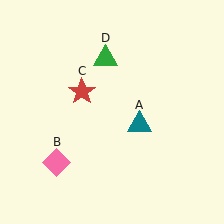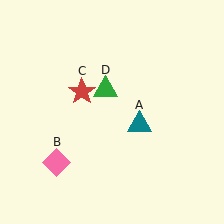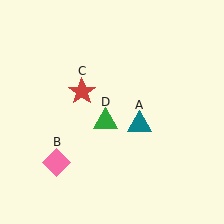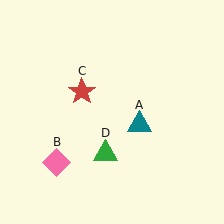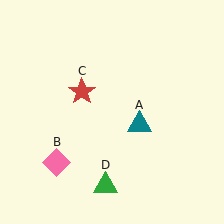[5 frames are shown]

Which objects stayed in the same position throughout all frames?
Teal triangle (object A) and pink diamond (object B) and red star (object C) remained stationary.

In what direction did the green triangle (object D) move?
The green triangle (object D) moved down.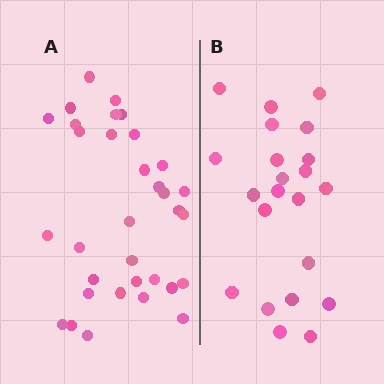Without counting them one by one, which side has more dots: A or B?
Region A (the left region) has more dots.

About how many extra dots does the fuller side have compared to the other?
Region A has roughly 12 or so more dots than region B.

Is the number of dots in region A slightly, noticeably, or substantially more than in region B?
Region A has substantially more. The ratio is roughly 1.5 to 1.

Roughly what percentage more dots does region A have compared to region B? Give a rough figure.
About 50% more.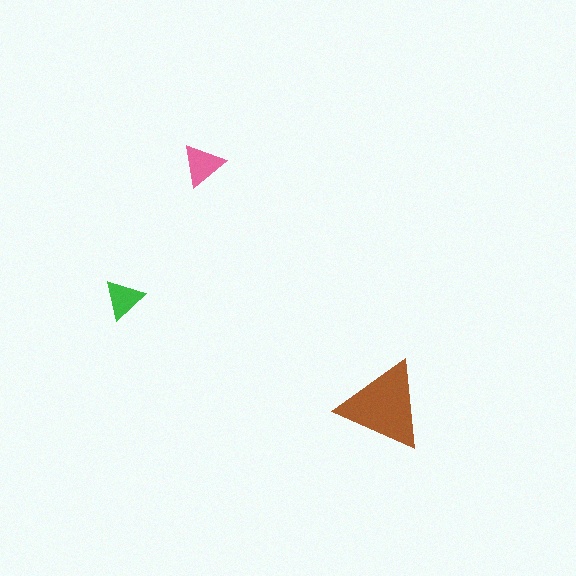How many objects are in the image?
There are 3 objects in the image.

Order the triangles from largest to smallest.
the brown one, the pink one, the green one.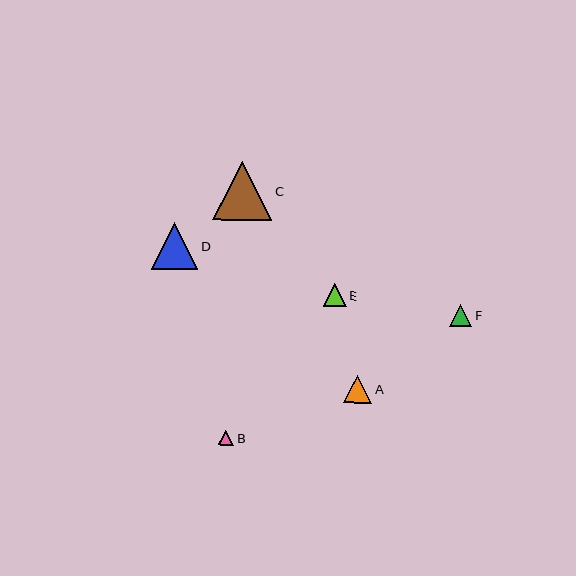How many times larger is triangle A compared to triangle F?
Triangle A is approximately 1.3 times the size of triangle F.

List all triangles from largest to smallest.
From largest to smallest: C, D, A, E, F, B.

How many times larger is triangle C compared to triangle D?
Triangle C is approximately 1.3 times the size of triangle D.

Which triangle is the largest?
Triangle C is the largest with a size of approximately 59 pixels.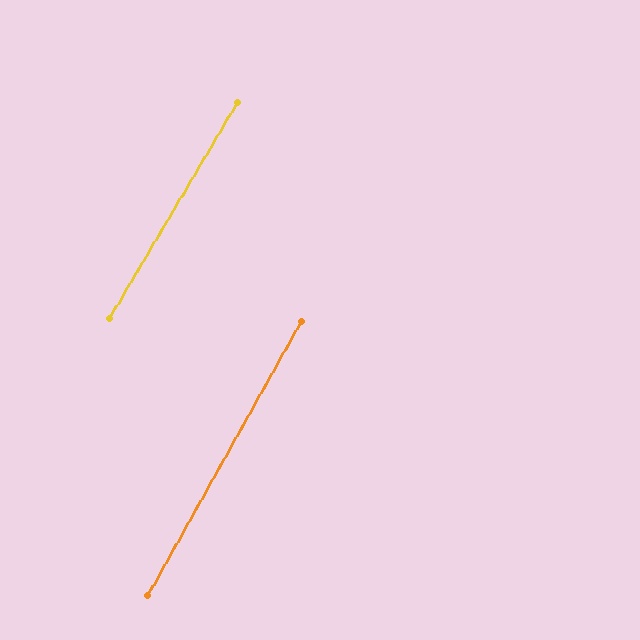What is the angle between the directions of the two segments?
Approximately 1 degree.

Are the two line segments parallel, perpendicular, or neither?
Parallel — their directions differ by only 1.4°.